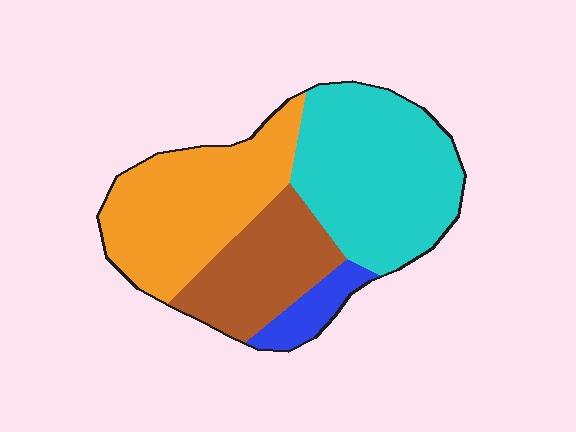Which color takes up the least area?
Blue, at roughly 5%.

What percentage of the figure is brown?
Brown covers around 20% of the figure.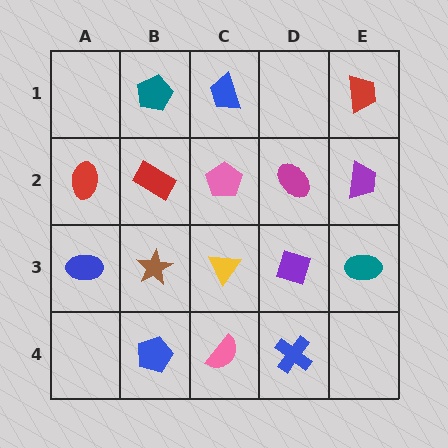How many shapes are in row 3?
5 shapes.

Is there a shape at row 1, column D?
No, that cell is empty.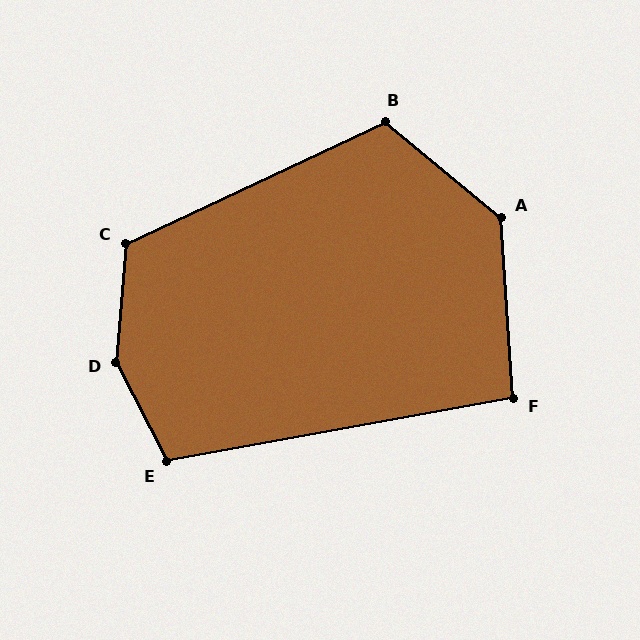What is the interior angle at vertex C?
Approximately 120 degrees (obtuse).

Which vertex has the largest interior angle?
D, at approximately 148 degrees.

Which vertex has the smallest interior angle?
F, at approximately 97 degrees.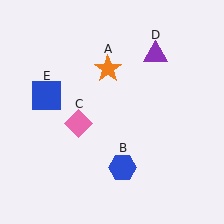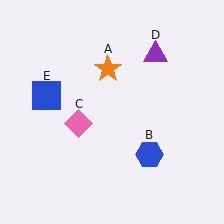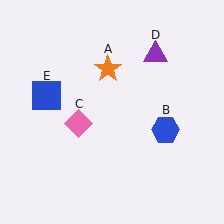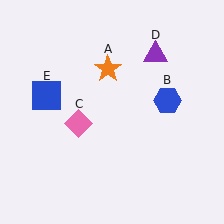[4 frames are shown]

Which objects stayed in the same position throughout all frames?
Orange star (object A) and pink diamond (object C) and purple triangle (object D) and blue square (object E) remained stationary.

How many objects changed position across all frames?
1 object changed position: blue hexagon (object B).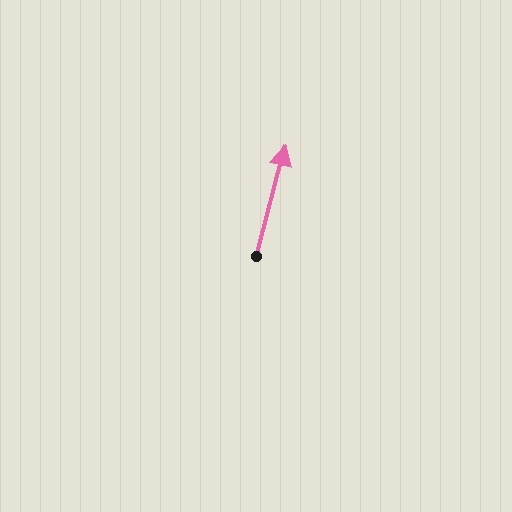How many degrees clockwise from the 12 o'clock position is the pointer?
Approximately 15 degrees.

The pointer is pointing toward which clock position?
Roughly 12 o'clock.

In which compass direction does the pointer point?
North.